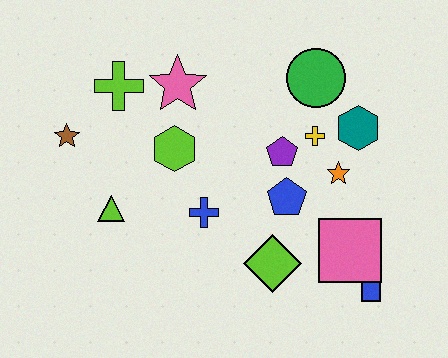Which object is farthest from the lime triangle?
The blue square is farthest from the lime triangle.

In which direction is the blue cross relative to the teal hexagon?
The blue cross is to the left of the teal hexagon.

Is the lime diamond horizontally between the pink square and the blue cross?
Yes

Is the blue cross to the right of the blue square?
No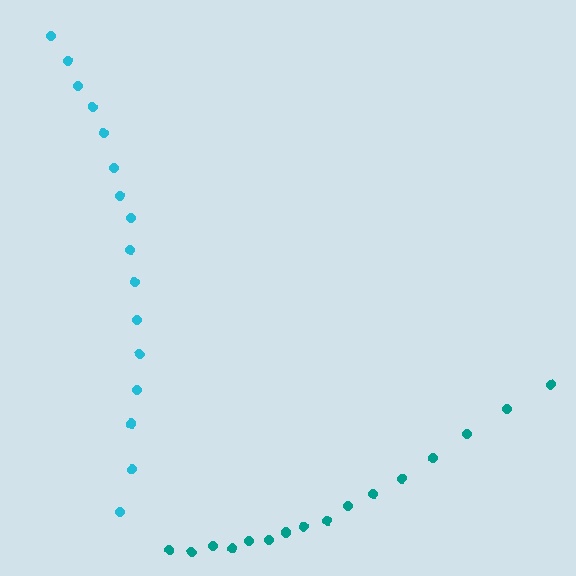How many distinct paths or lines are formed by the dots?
There are 2 distinct paths.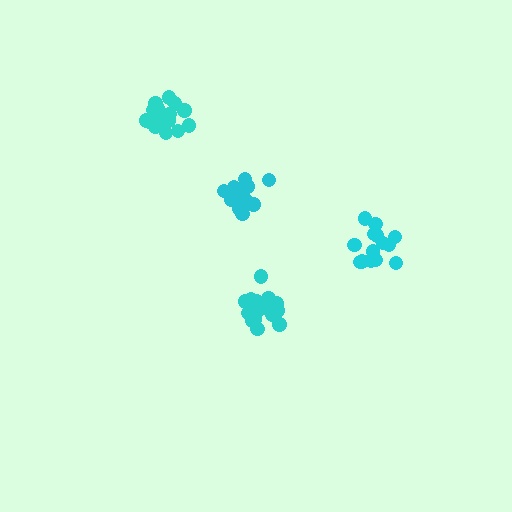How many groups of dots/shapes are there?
There are 4 groups.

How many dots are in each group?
Group 1: 14 dots, Group 2: 19 dots, Group 3: 13 dots, Group 4: 19 dots (65 total).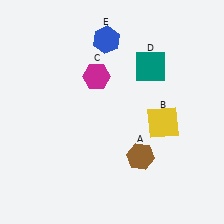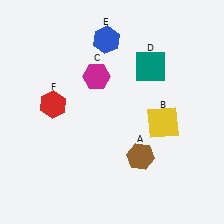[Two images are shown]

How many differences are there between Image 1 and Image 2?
There is 1 difference between the two images.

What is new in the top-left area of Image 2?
A red hexagon (F) was added in the top-left area of Image 2.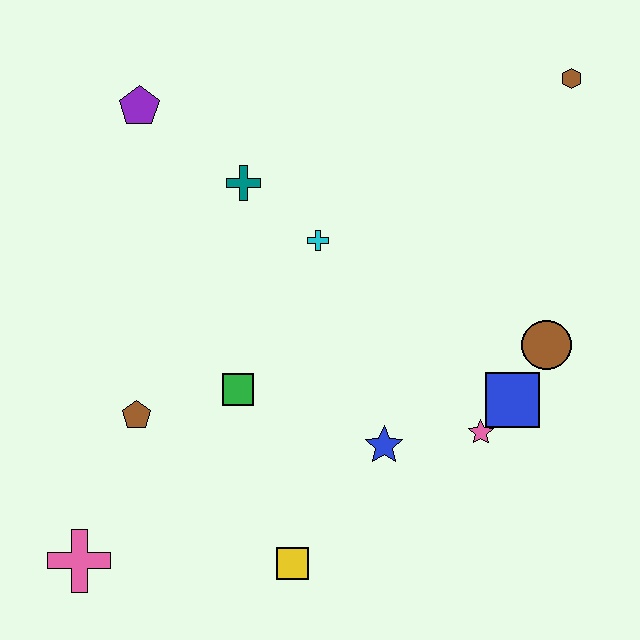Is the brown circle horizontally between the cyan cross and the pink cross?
No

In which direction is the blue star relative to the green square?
The blue star is to the right of the green square.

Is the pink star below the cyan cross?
Yes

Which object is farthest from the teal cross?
The pink cross is farthest from the teal cross.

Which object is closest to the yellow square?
The blue star is closest to the yellow square.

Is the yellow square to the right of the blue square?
No